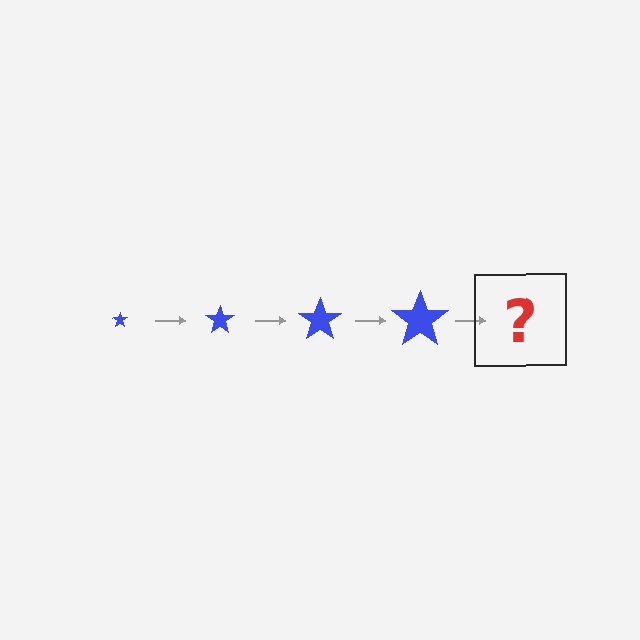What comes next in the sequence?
The next element should be a blue star, larger than the previous one.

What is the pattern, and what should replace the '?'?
The pattern is that the star gets progressively larger each step. The '?' should be a blue star, larger than the previous one.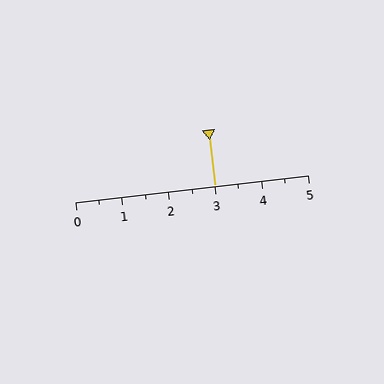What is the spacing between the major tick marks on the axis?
The major ticks are spaced 1 apart.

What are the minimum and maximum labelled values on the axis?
The axis runs from 0 to 5.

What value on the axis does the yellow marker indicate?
The marker indicates approximately 3.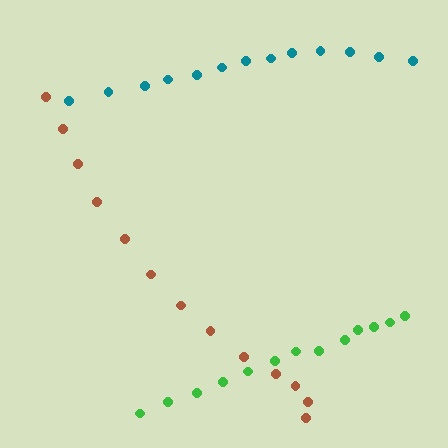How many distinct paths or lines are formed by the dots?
There are 3 distinct paths.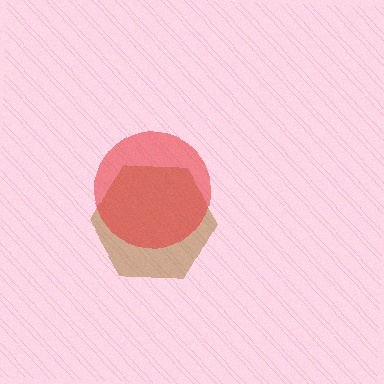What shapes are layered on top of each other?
The layered shapes are: a brown hexagon, a red circle.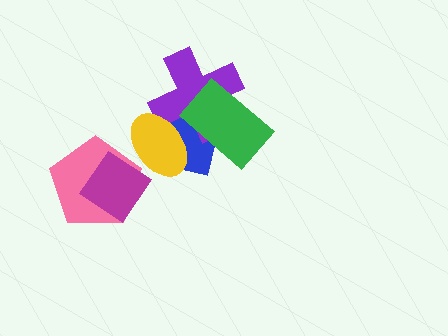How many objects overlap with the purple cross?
3 objects overlap with the purple cross.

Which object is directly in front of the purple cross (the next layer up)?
The yellow ellipse is directly in front of the purple cross.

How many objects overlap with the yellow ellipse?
3 objects overlap with the yellow ellipse.